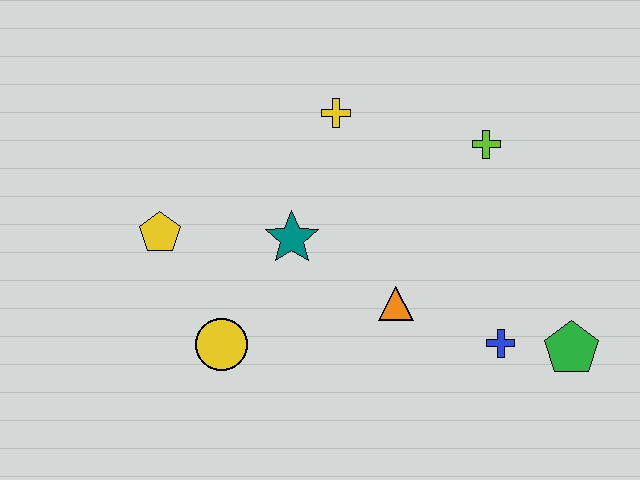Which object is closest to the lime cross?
The yellow cross is closest to the lime cross.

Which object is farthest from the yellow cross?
The green pentagon is farthest from the yellow cross.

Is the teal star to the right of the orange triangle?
No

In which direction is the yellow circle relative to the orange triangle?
The yellow circle is to the left of the orange triangle.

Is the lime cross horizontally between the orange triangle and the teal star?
No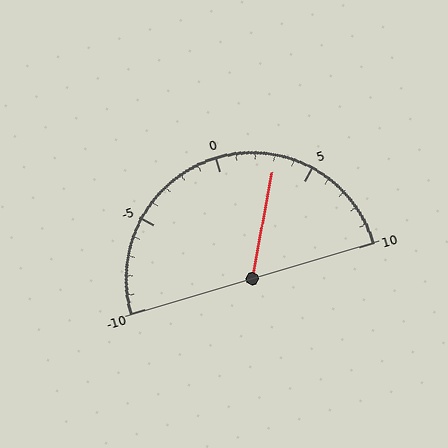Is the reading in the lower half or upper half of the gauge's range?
The reading is in the upper half of the range (-10 to 10).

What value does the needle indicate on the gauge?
The needle indicates approximately 3.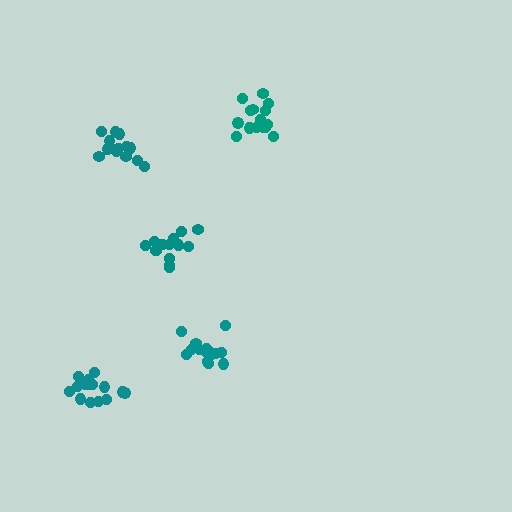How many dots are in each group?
Group 1: 15 dots, Group 2: 15 dots, Group 3: 14 dots, Group 4: 15 dots, Group 5: 15 dots (74 total).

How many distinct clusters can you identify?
There are 5 distinct clusters.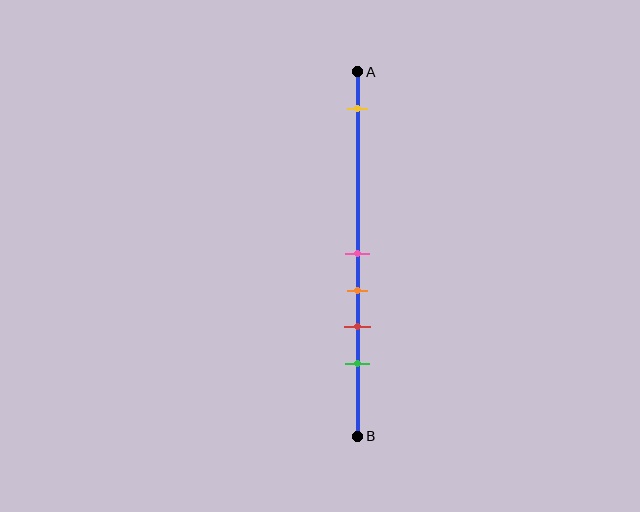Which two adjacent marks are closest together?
The pink and orange marks are the closest adjacent pair.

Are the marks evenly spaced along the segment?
No, the marks are not evenly spaced.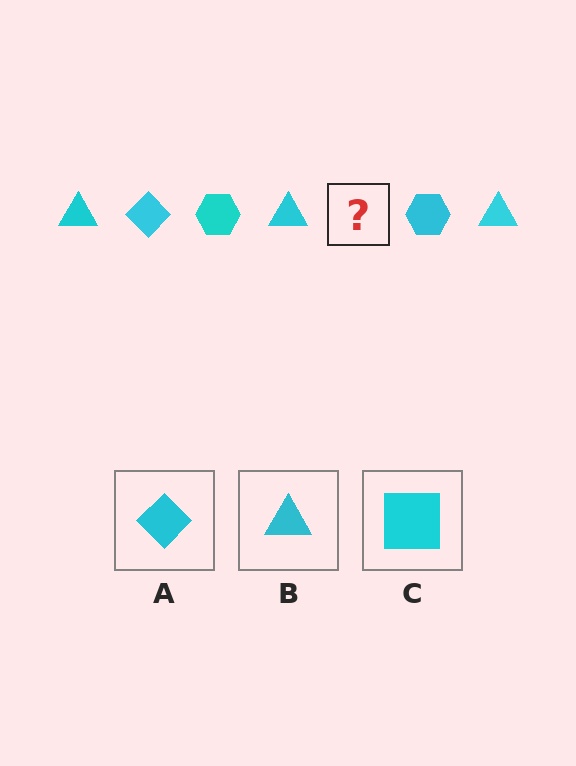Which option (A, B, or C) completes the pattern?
A.